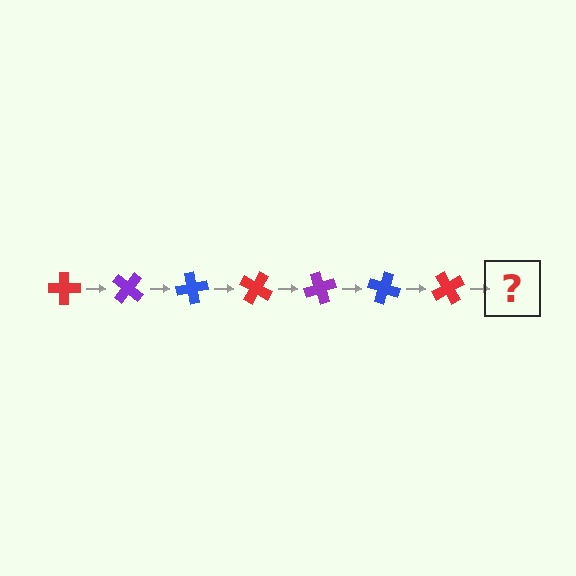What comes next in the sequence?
The next element should be a purple cross, rotated 280 degrees from the start.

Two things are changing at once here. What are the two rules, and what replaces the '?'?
The two rules are that it rotates 40 degrees each step and the color cycles through red, purple, and blue. The '?' should be a purple cross, rotated 280 degrees from the start.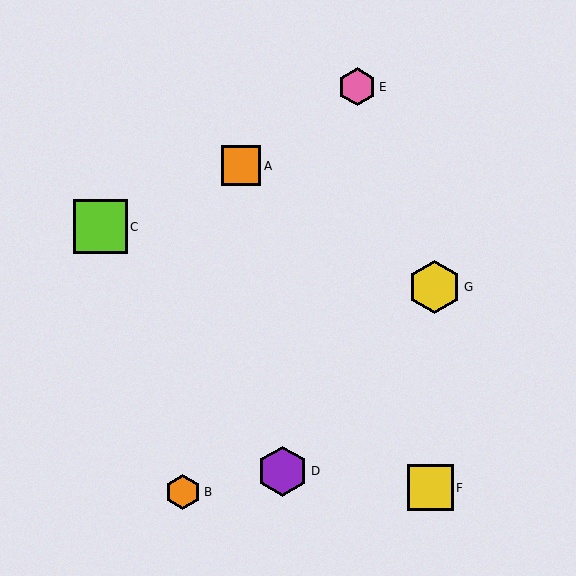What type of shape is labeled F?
Shape F is a yellow square.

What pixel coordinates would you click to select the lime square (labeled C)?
Click at (101, 227) to select the lime square C.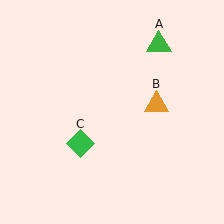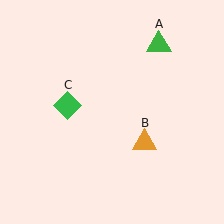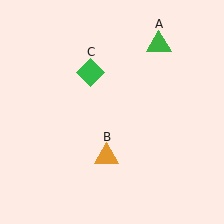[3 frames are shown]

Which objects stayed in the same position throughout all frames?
Green triangle (object A) remained stationary.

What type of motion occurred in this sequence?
The orange triangle (object B), green diamond (object C) rotated clockwise around the center of the scene.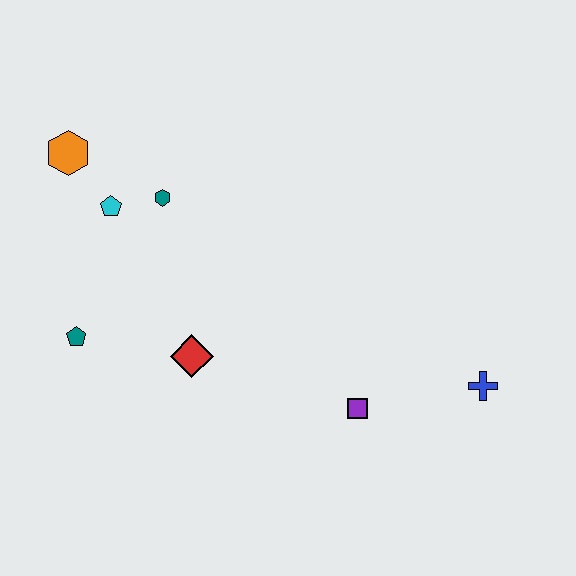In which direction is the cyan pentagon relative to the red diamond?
The cyan pentagon is above the red diamond.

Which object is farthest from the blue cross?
The orange hexagon is farthest from the blue cross.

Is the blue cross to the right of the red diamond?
Yes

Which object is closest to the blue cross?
The purple square is closest to the blue cross.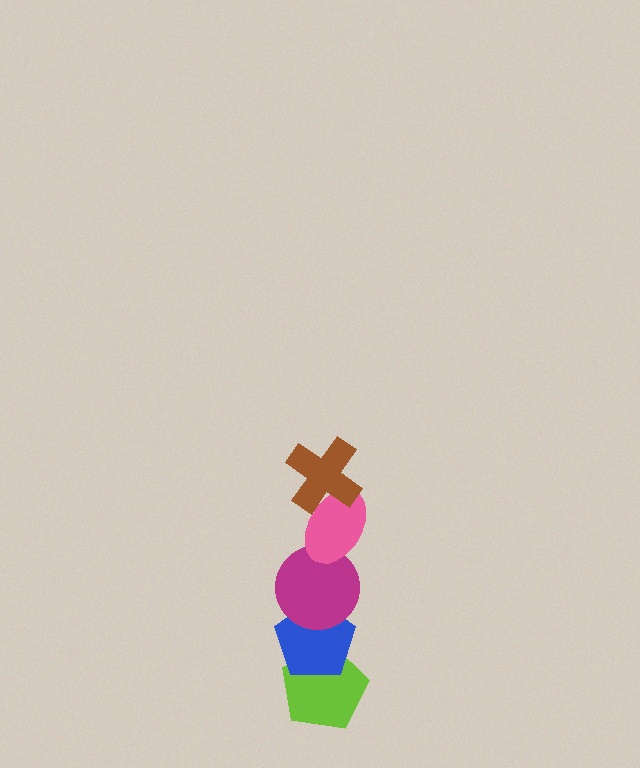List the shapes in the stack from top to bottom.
From top to bottom: the brown cross, the pink ellipse, the magenta circle, the blue pentagon, the lime pentagon.